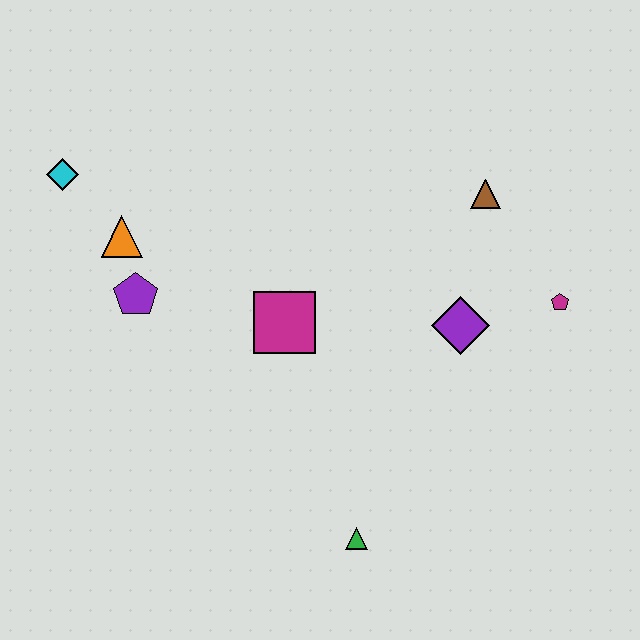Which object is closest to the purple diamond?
The magenta pentagon is closest to the purple diamond.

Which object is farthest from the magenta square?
The magenta pentagon is farthest from the magenta square.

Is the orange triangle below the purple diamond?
No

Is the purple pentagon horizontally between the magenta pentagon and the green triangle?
No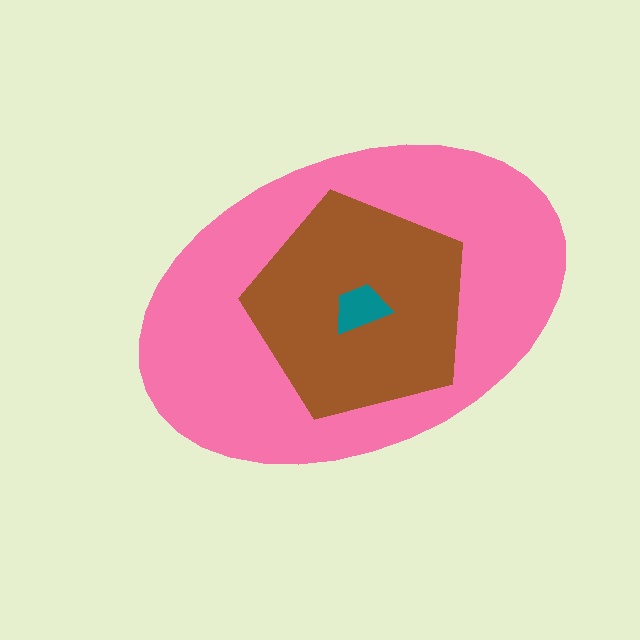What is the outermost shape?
The pink ellipse.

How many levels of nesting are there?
3.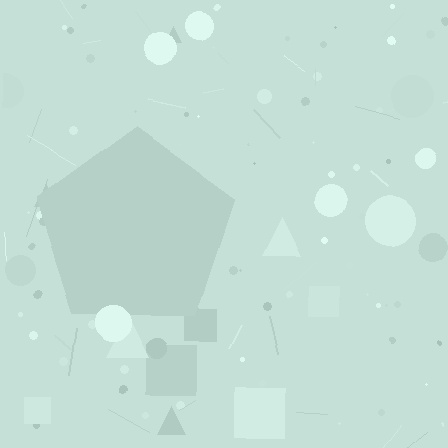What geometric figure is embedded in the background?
A pentagon is embedded in the background.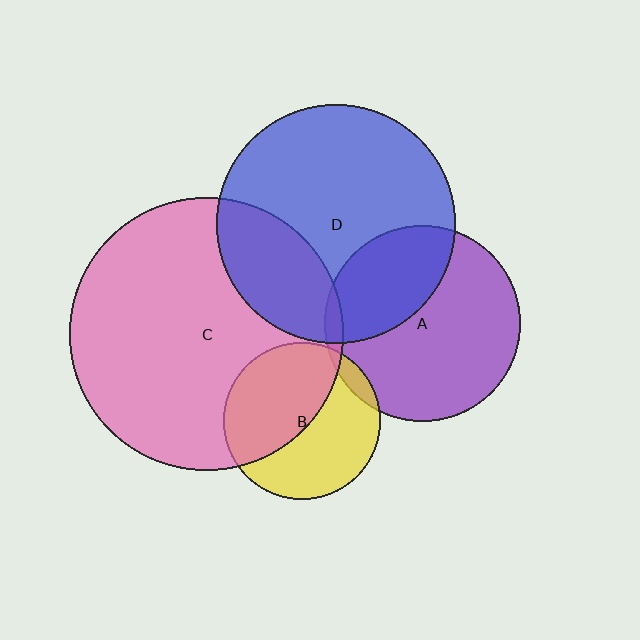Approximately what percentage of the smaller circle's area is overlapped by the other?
Approximately 25%.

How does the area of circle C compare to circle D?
Approximately 1.3 times.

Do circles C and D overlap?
Yes.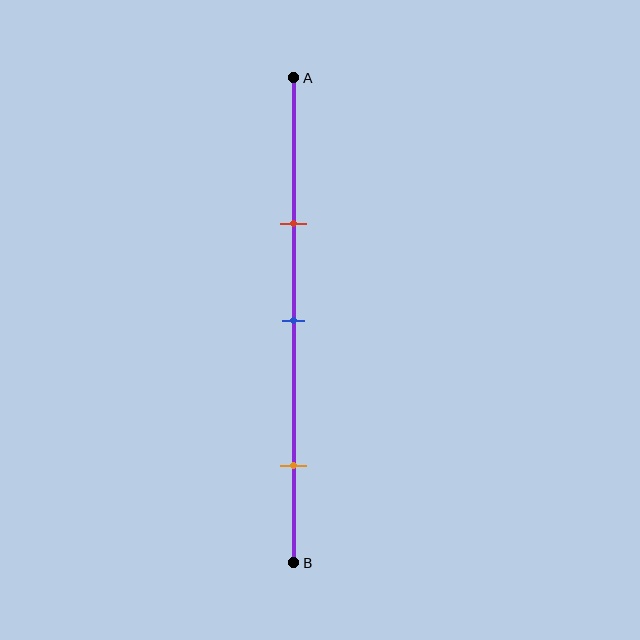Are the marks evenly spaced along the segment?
No, the marks are not evenly spaced.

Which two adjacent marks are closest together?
The red and blue marks are the closest adjacent pair.